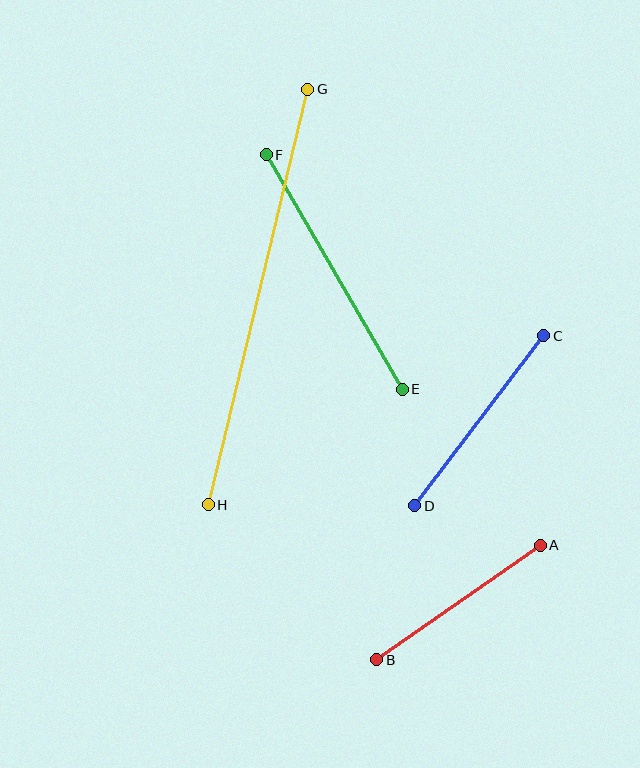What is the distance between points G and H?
The distance is approximately 427 pixels.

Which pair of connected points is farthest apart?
Points G and H are farthest apart.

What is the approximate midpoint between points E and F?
The midpoint is at approximately (334, 272) pixels.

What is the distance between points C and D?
The distance is approximately 213 pixels.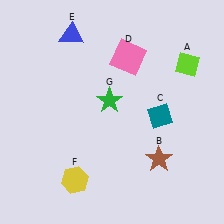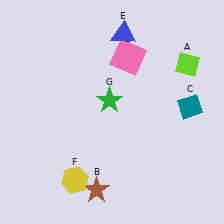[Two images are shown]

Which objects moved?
The objects that moved are: the brown star (B), the teal diamond (C), the blue triangle (E).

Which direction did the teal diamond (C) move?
The teal diamond (C) moved right.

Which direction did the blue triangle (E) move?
The blue triangle (E) moved right.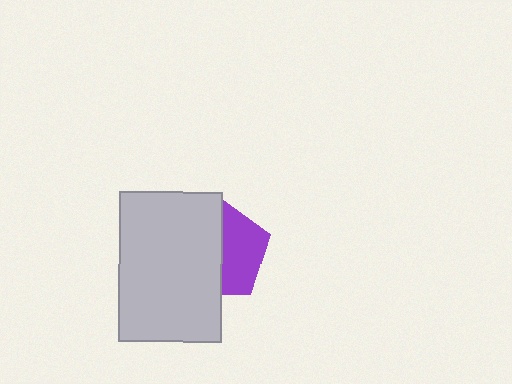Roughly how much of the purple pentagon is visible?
A small part of it is visible (roughly 45%).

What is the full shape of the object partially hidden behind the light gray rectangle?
The partially hidden object is a purple pentagon.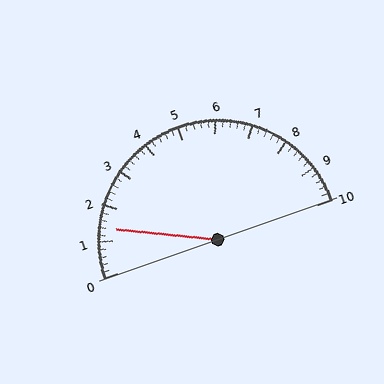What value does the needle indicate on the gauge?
The needle indicates approximately 1.4.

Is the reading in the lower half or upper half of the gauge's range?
The reading is in the lower half of the range (0 to 10).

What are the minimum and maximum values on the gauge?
The gauge ranges from 0 to 10.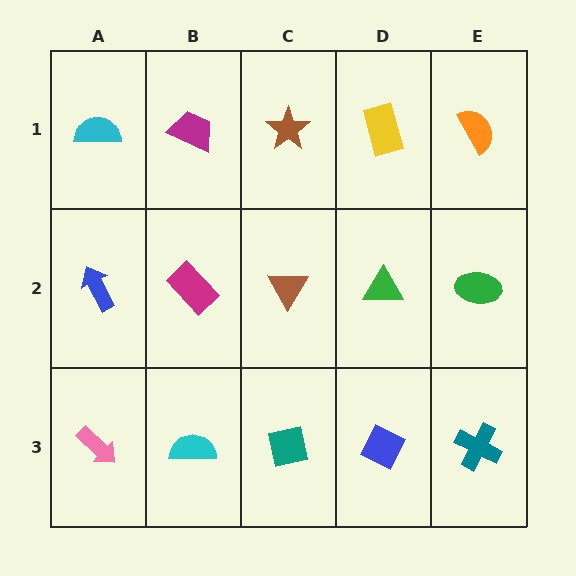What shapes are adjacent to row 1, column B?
A magenta rectangle (row 2, column B), a cyan semicircle (row 1, column A), a brown star (row 1, column C).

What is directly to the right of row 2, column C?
A green triangle.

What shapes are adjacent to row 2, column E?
An orange semicircle (row 1, column E), a teal cross (row 3, column E), a green triangle (row 2, column D).